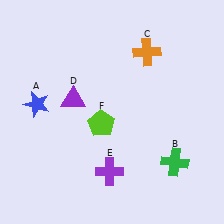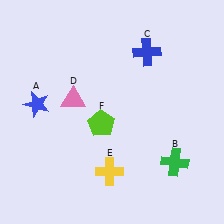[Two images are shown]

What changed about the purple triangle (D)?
In Image 1, D is purple. In Image 2, it changed to pink.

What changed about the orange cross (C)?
In Image 1, C is orange. In Image 2, it changed to blue.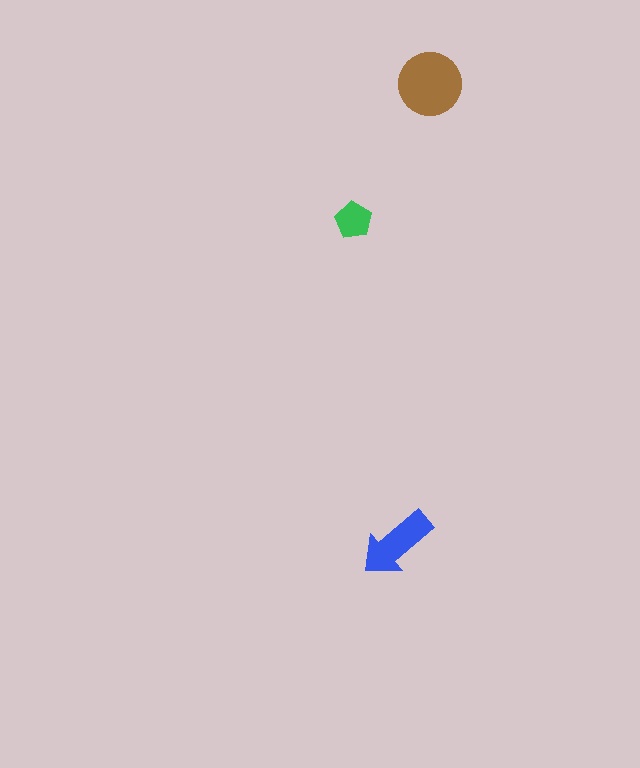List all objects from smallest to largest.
The green pentagon, the blue arrow, the brown circle.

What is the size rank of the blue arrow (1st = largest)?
2nd.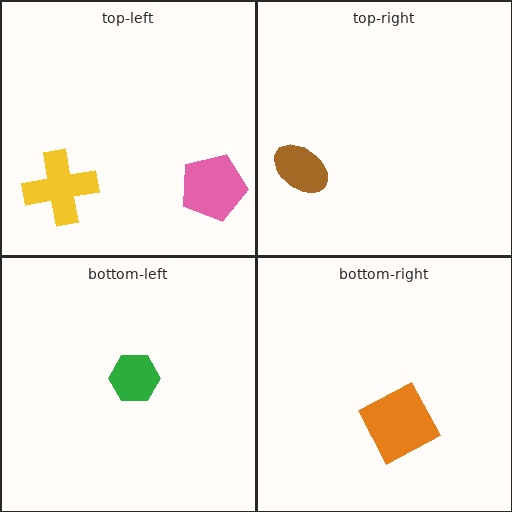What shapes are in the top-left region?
The yellow cross, the pink pentagon.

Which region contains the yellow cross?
The top-left region.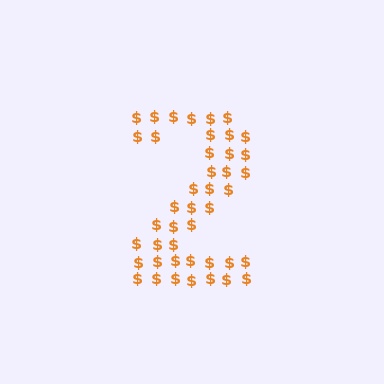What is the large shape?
The large shape is the digit 2.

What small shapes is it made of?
It is made of small dollar signs.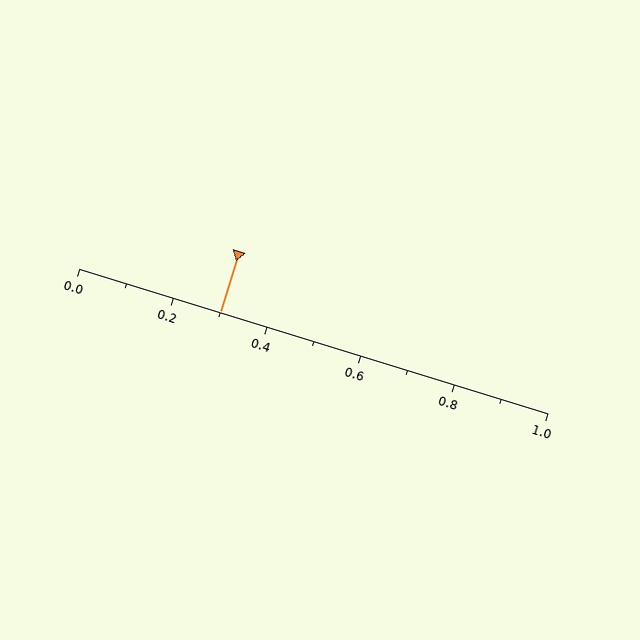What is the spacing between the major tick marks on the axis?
The major ticks are spaced 0.2 apart.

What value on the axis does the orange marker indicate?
The marker indicates approximately 0.3.